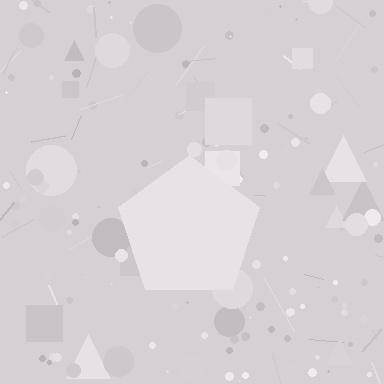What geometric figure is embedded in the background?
A pentagon is embedded in the background.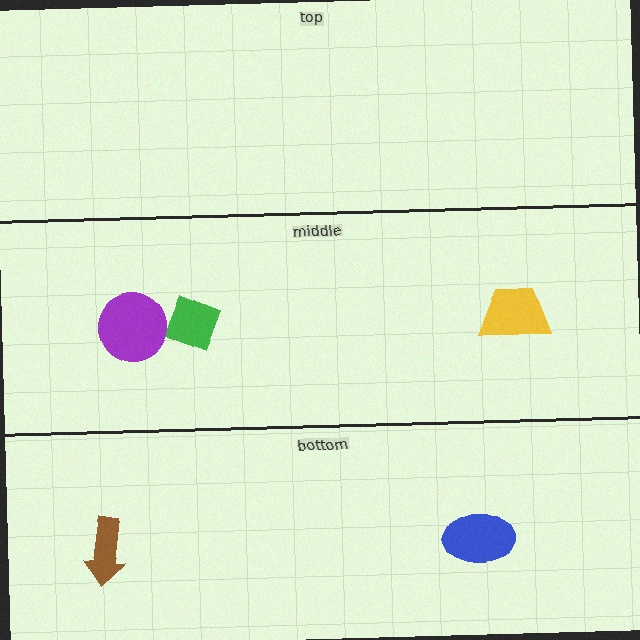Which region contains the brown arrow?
The bottom region.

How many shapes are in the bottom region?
2.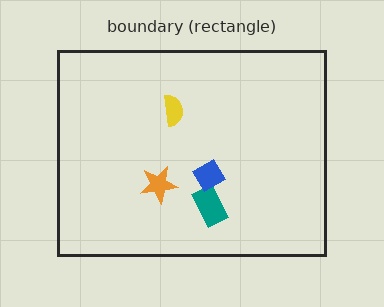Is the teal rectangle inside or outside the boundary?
Inside.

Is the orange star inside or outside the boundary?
Inside.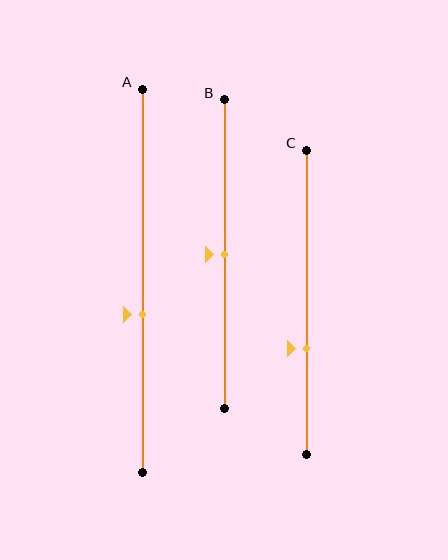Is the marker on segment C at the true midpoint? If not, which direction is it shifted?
No, the marker on segment C is shifted downward by about 15% of the segment length.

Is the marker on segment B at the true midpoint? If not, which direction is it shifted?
Yes, the marker on segment B is at the true midpoint.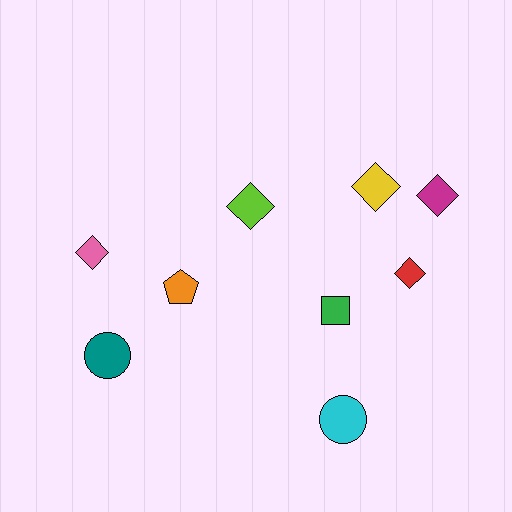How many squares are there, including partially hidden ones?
There is 1 square.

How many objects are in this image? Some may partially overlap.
There are 9 objects.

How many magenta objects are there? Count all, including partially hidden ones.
There is 1 magenta object.